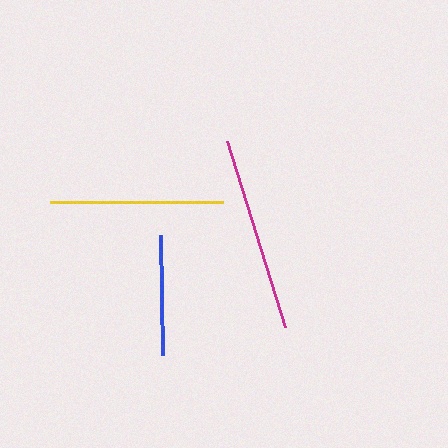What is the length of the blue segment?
The blue segment is approximately 119 pixels long.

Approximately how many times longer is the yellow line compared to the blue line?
The yellow line is approximately 1.4 times the length of the blue line.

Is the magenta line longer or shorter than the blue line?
The magenta line is longer than the blue line.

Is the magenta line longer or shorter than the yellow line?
The magenta line is longer than the yellow line.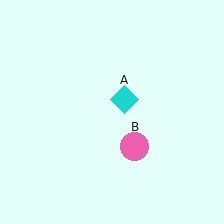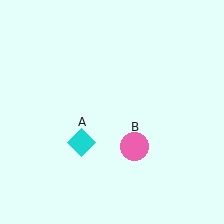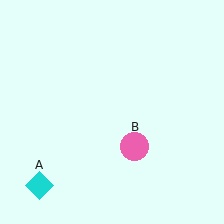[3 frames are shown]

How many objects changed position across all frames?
1 object changed position: cyan diamond (object A).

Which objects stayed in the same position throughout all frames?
Pink circle (object B) remained stationary.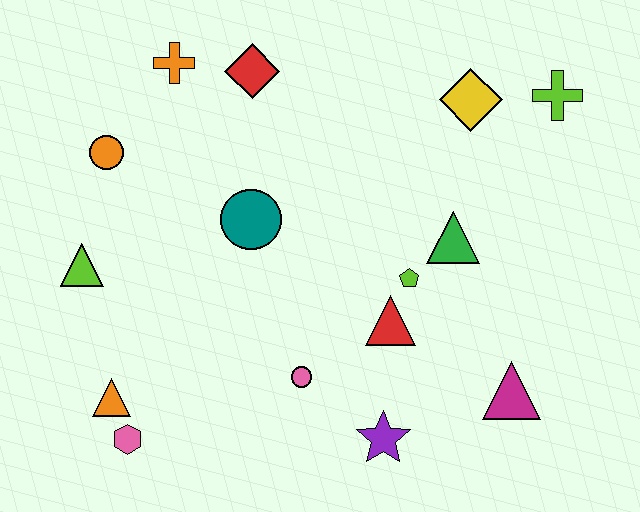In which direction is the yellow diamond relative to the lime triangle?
The yellow diamond is to the right of the lime triangle.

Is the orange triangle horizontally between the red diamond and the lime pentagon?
No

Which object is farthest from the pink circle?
The lime cross is farthest from the pink circle.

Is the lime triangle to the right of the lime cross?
No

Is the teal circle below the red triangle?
No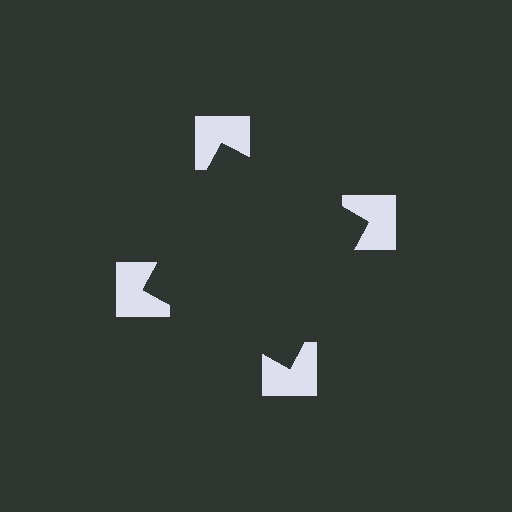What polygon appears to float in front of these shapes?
An illusory square — its edges are inferred from the aligned wedge cuts in the notched squares, not physically drawn.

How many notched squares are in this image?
There are 4 — one at each vertex of the illusory square.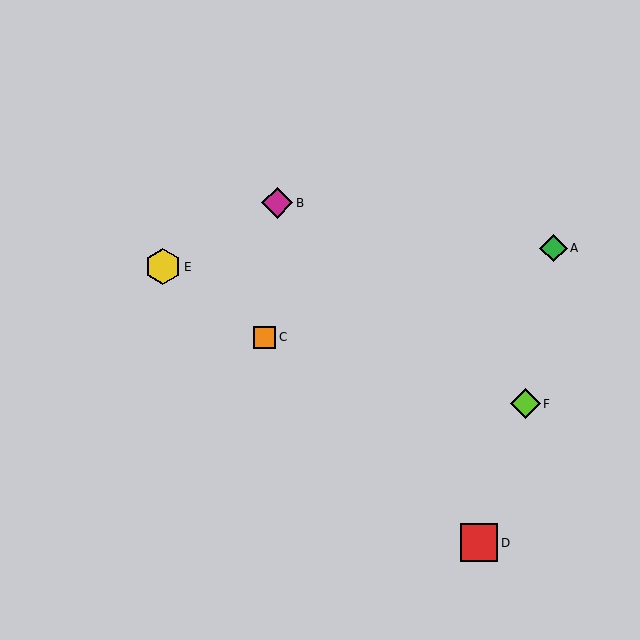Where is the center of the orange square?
The center of the orange square is at (265, 337).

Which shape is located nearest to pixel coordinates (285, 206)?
The magenta diamond (labeled B) at (277, 203) is nearest to that location.